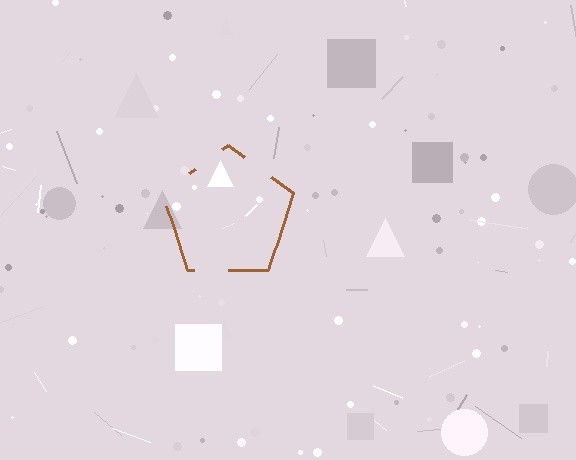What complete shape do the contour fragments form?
The contour fragments form a pentagon.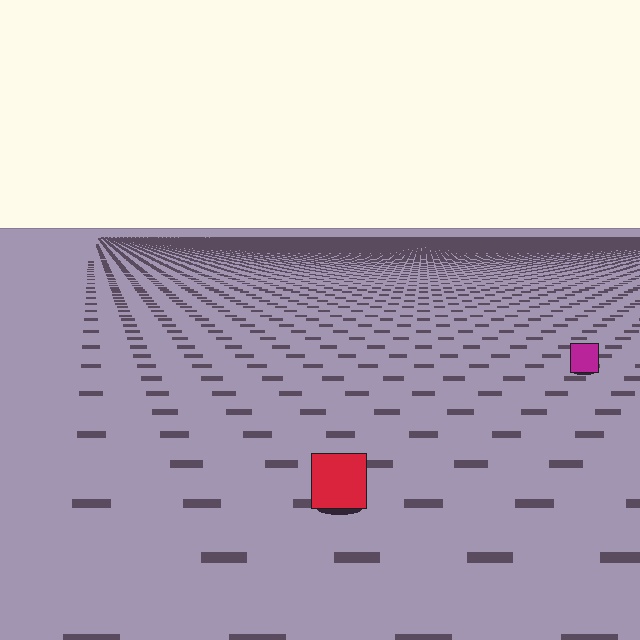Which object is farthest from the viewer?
The magenta square is farthest from the viewer. It appears smaller and the ground texture around it is denser.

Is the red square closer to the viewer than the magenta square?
Yes. The red square is closer — you can tell from the texture gradient: the ground texture is coarser near it.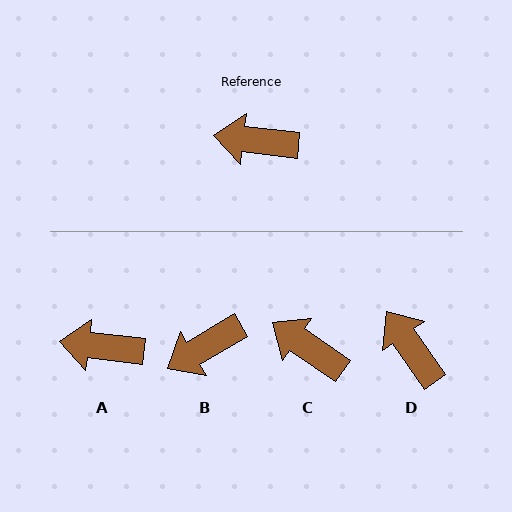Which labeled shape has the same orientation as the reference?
A.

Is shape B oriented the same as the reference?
No, it is off by about 37 degrees.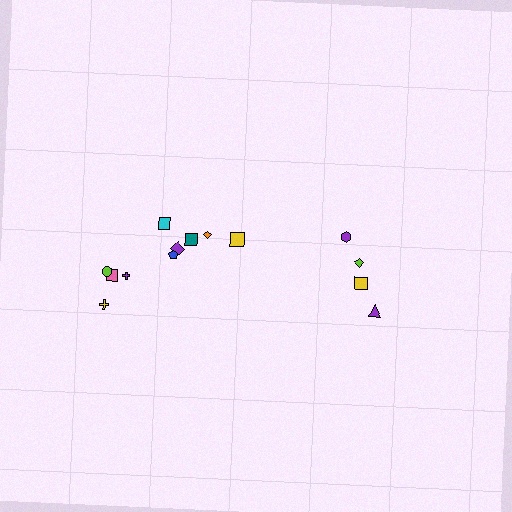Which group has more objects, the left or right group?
The left group.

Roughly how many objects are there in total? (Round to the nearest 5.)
Roughly 15 objects in total.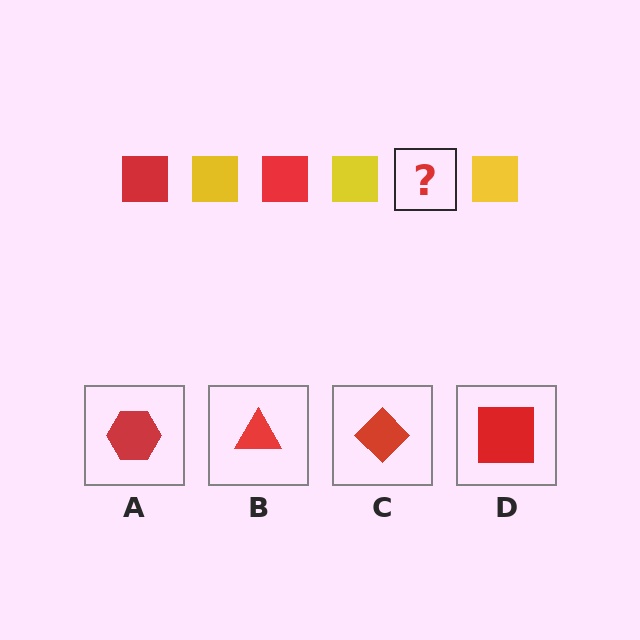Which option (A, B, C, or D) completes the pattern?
D.